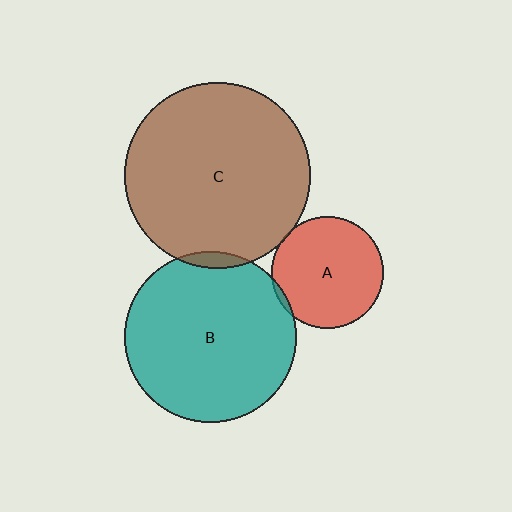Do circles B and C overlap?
Yes.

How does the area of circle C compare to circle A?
Approximately 2.8 times.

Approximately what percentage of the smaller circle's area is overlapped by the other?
Approximately 5%.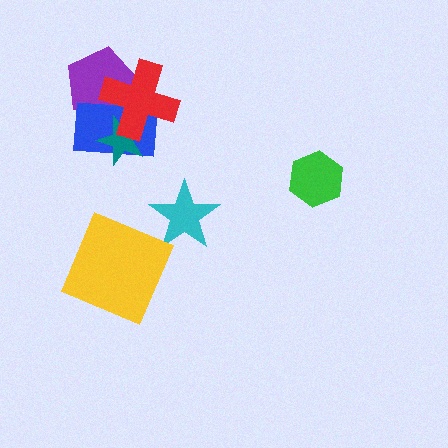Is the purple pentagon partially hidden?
Yes, it is partially covered by another shape.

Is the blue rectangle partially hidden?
Yes, it is partially covered by another shape.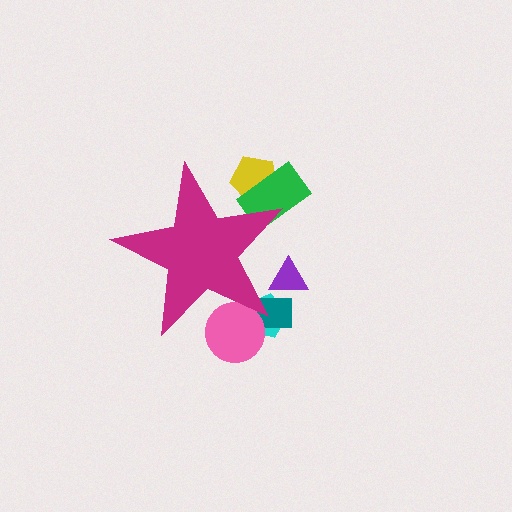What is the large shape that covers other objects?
A magenta star.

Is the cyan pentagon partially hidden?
Yes, the cyan pentagon is partially hidden behind the magenta star.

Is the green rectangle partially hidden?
Yes, the green rectangle is partially hidden behind the magenta star.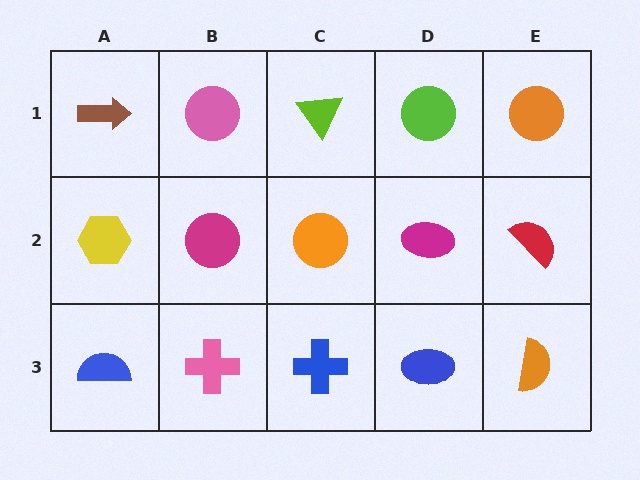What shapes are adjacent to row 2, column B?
A pink circle (row 1, column B), a pink cross (row 3, column B), a yellow hexagon (row 2, column A), an orange circle (row 2, column C).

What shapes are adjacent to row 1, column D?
A magenta ellipse (row 2, column D), a lime triangle (row 1, column C), an orange circle (row 1, column E).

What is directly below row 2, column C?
A blue cross.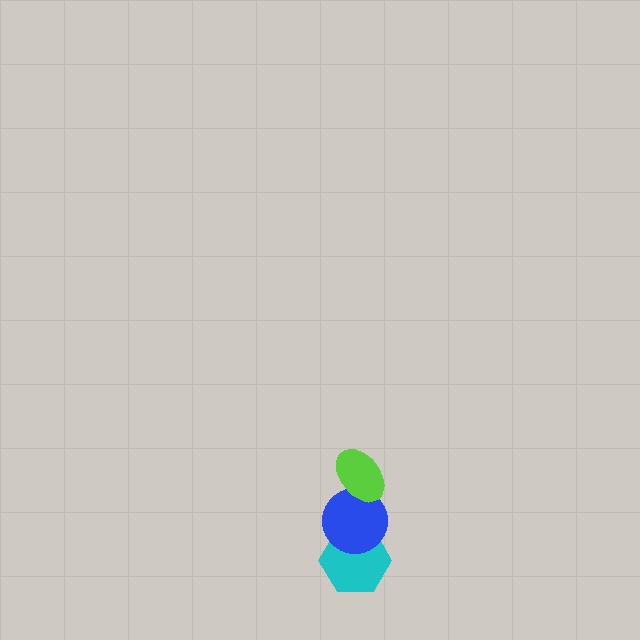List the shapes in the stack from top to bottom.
From top to bottom: the lime ellipse, the blue circle, the cyan hexagon.